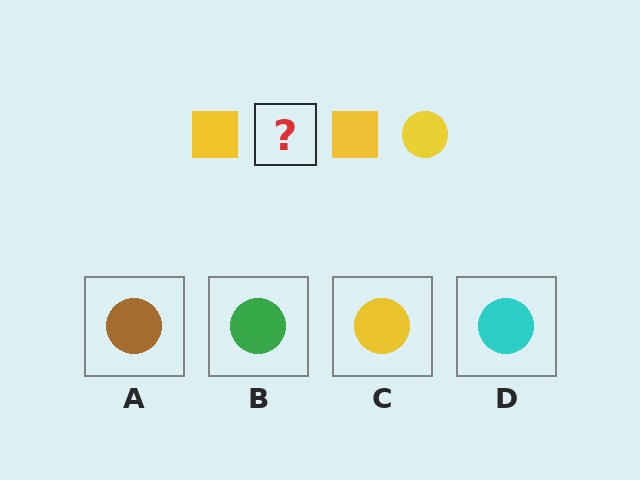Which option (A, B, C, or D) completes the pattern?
C.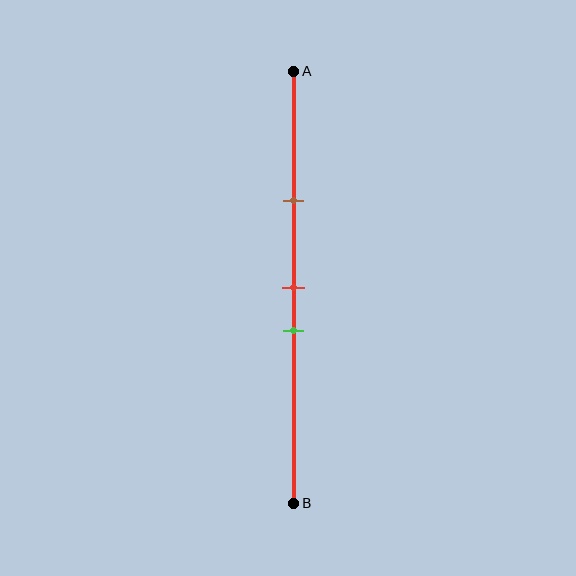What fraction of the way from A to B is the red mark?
The red mark is approximately 50% (0.5) of the way from A to B.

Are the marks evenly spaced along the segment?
No, the marks are not evenly spaced.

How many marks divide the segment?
There are 3 marks dividing the segment.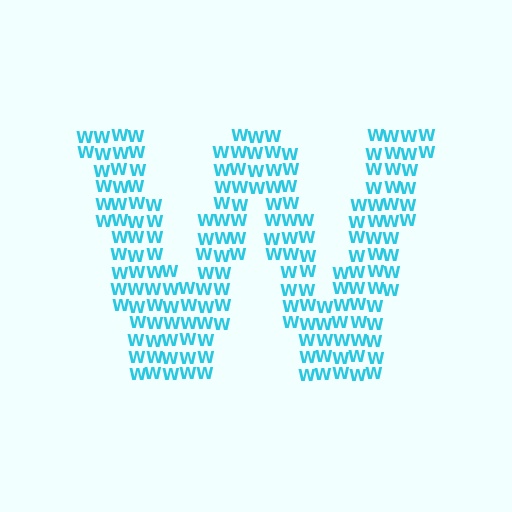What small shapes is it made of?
It is made of small letter W's.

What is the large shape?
The large shape is the letter W.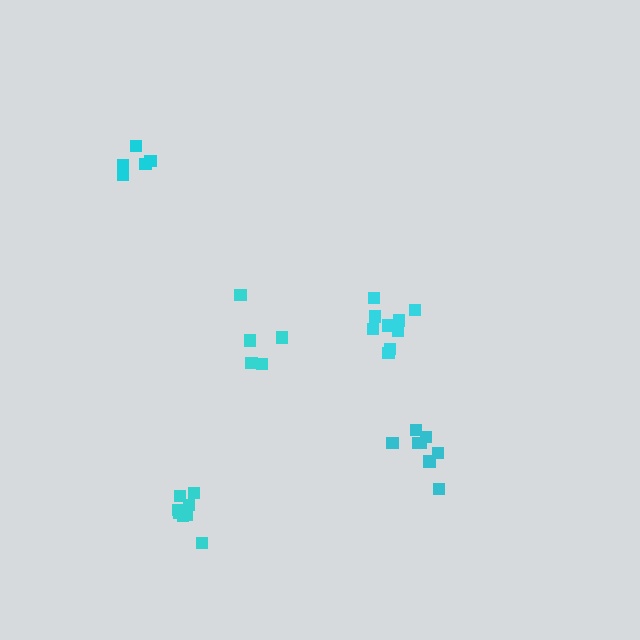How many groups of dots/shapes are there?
There are 5 groups.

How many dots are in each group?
Group 1: 5 dots, Group 2: 9 dots, Group 3: 8 dots, Group 4: 8 dots, Group 5: 5 dots (35 total).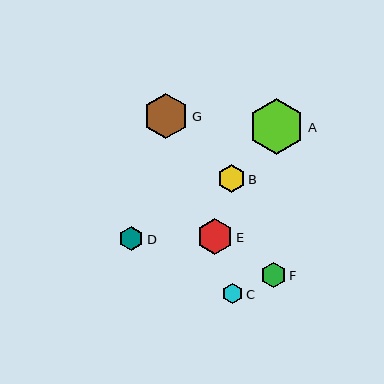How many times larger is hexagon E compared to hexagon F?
Hexagon E is approximately 1.4 times the size of hexagon F.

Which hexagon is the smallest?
Hexagon C is the smallest with a size of approximately 20 pixels.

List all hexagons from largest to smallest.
From largest to smallest: A, G, E, B, F, D, C.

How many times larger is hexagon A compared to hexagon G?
Hexagon A is approximately 1.2 times the size of hexagon G.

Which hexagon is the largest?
Hexagon A is the largest with a size of approximately 56 pixels.